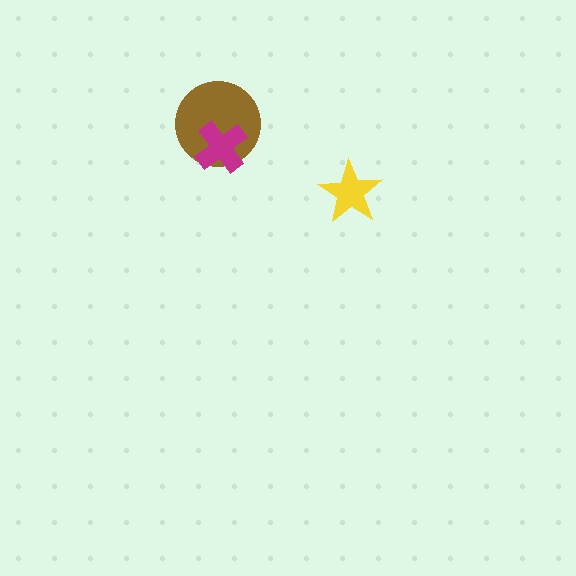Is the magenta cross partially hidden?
No, no other shape covers it.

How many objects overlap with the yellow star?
0 objects overlap with the yellow star.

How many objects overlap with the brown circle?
1 object overlaps with the brown circle.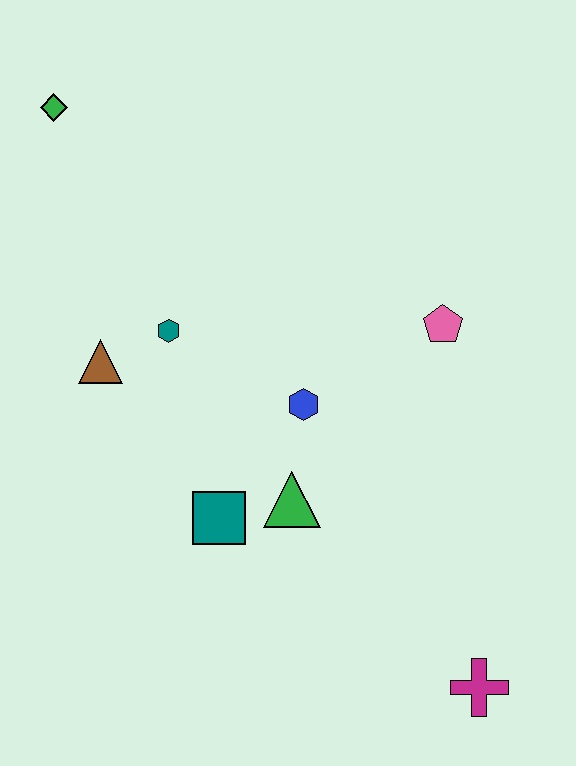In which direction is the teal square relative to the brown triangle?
The teal square is below the brown triangle.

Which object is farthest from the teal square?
The green diamond is farthest from the teal square.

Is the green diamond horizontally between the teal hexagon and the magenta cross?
No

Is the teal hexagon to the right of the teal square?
No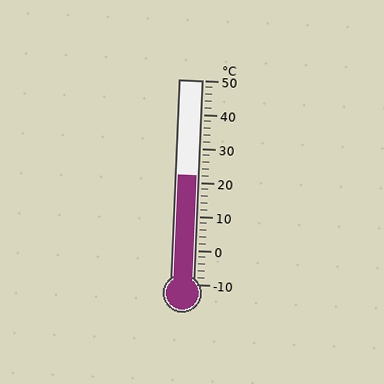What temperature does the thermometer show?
The thermometer shows approximately 22°C.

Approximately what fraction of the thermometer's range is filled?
The thermometer is filled to approximately 55% of its range.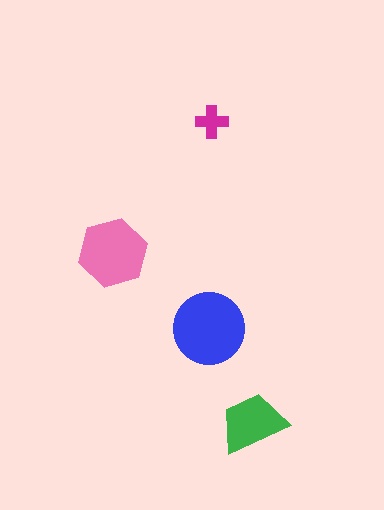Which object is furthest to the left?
The pink hexagon is leftmost.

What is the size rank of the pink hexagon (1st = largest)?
2nd.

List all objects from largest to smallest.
The blue circle, the pink hexagon, the green trapezoid, the magenta cross.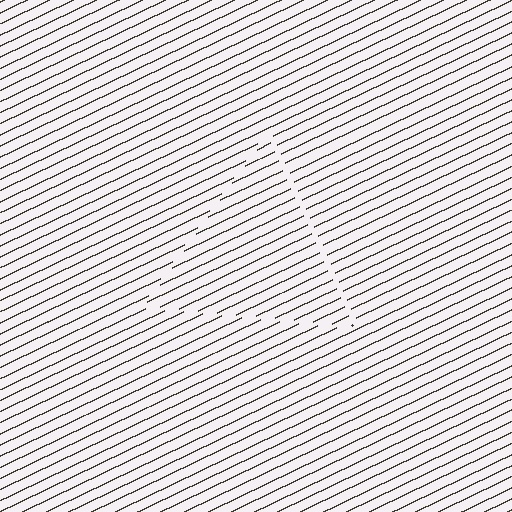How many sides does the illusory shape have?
3 sides — the line-ends trace a triangle.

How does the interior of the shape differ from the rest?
The interior of the shape contains the same grating, shifted by half a period — the contour is defined by the phase discontinuity where line-ends from the inner and outer gratings abut.